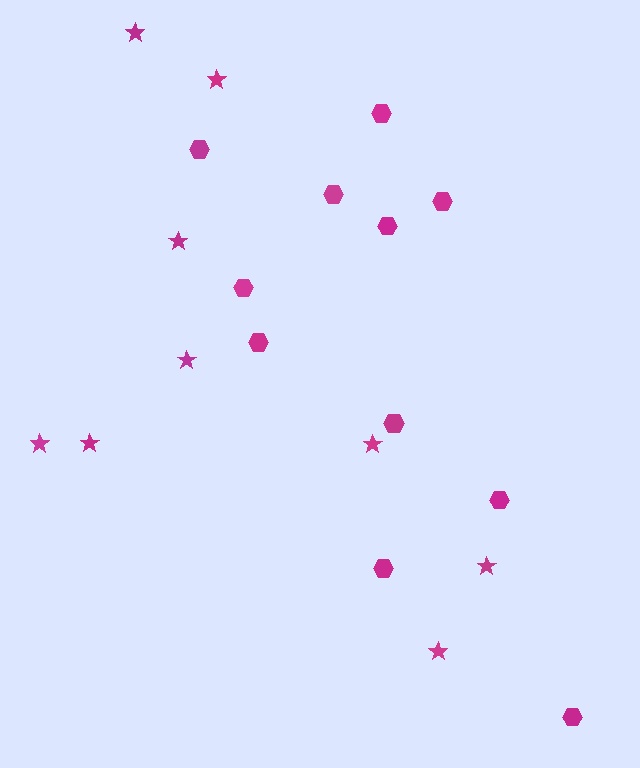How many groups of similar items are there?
There are 2 groups: one group of stars (9) and one group of hexagons (11).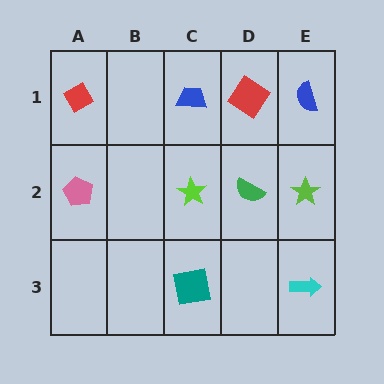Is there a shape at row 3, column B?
No, that cell is empty.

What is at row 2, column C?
A lime star.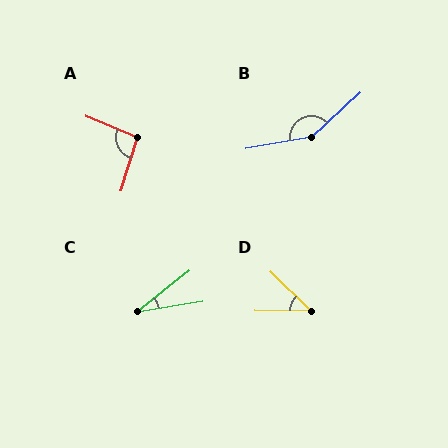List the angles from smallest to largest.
C (30°), D (44°), A (96°), B (147°).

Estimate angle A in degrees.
Approximately 96 degrees.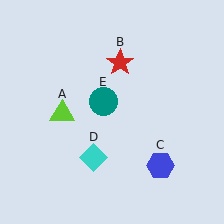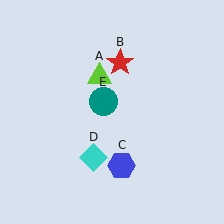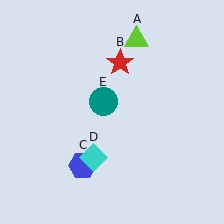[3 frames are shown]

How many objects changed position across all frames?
2 objects changed position: lime triangle (object A), blue hexagon (object C).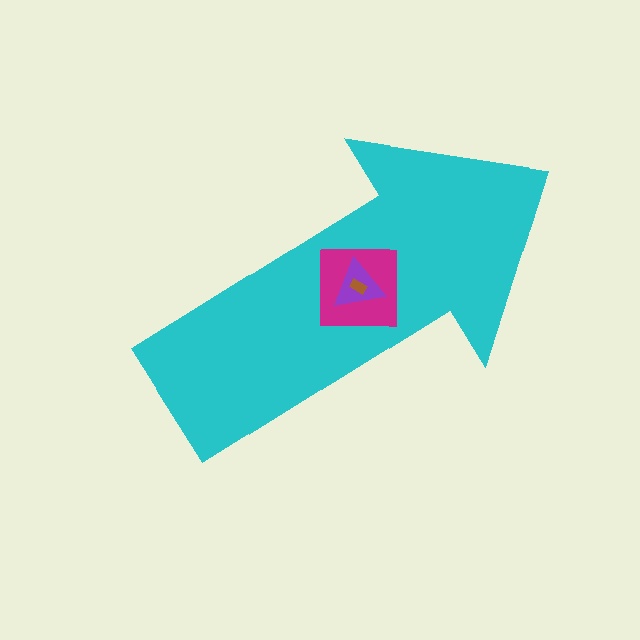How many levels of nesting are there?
4.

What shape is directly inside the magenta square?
The purple triangle.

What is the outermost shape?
The cyan arrow.